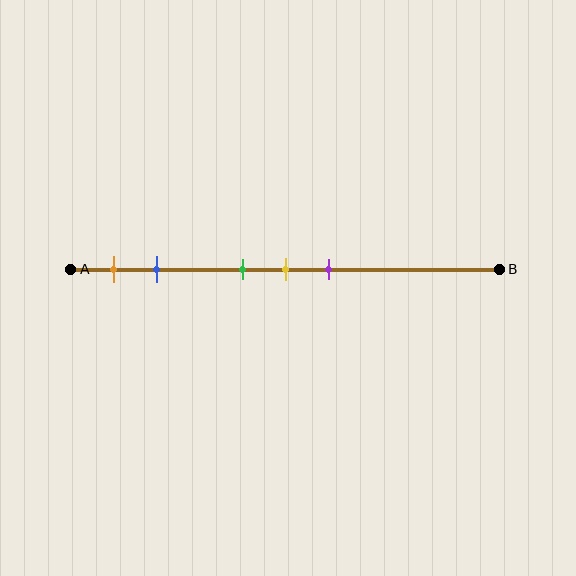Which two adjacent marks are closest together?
The green and yellow marks are the closest adjacent pair.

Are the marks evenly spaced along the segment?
No, the marks are not evenly spaced.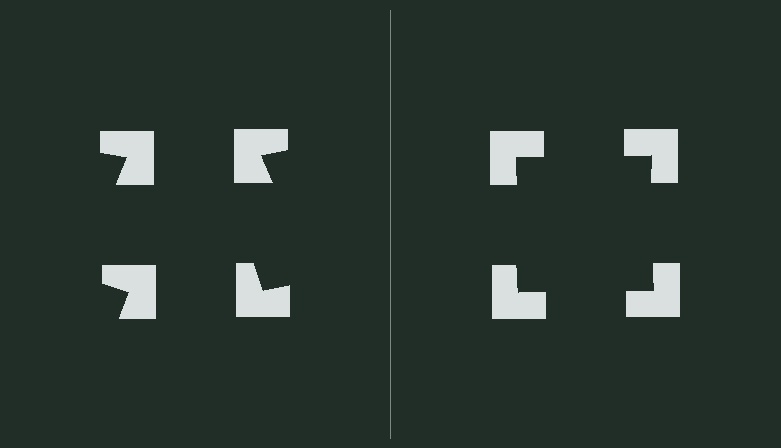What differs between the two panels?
The notched squares are positioned identically on both sides; only the wedge orientations differ. On the right they align to a square; on the left they are misaligned.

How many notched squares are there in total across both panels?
8 — 4 on each side.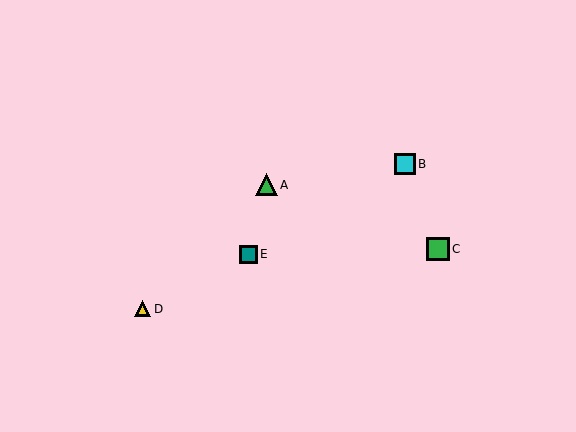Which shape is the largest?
The green square (labeled C) is the largest.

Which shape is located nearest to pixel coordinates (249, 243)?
The teal square (labeled E) at (248, 254) is nearest to that location.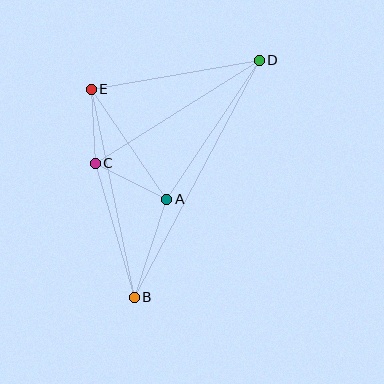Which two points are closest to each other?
Points C and E are closest to each other.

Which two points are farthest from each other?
Points B and D are farthest from each other.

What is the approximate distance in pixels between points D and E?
The distance between D and E is approximately 170 pixels.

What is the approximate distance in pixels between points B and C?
The distance between B and C is approximately 139 pixels.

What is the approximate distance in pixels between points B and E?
The distance between B and E is approximately 212 pixels.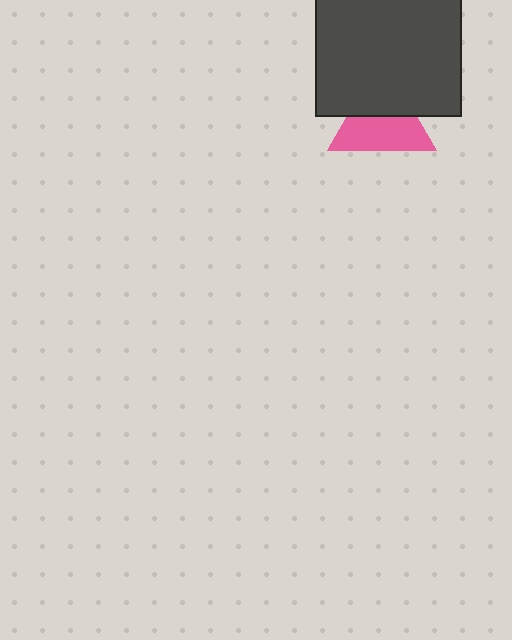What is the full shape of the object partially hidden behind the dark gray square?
The partially hidden object is a pink triangle.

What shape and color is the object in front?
The object in front is a dark gray square.